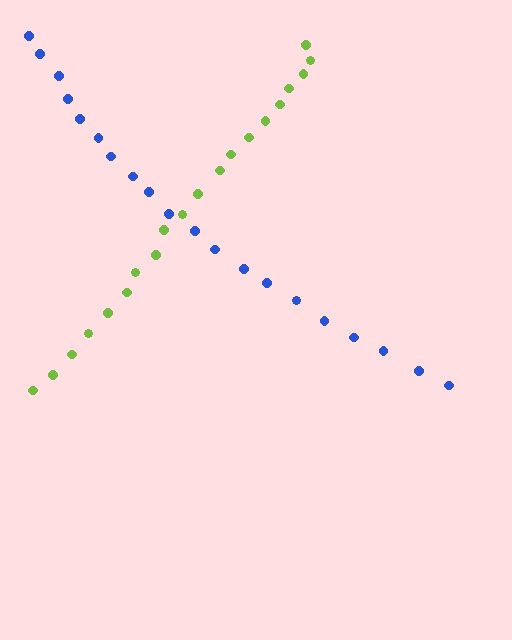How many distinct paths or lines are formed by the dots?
There are 2 distinct paths.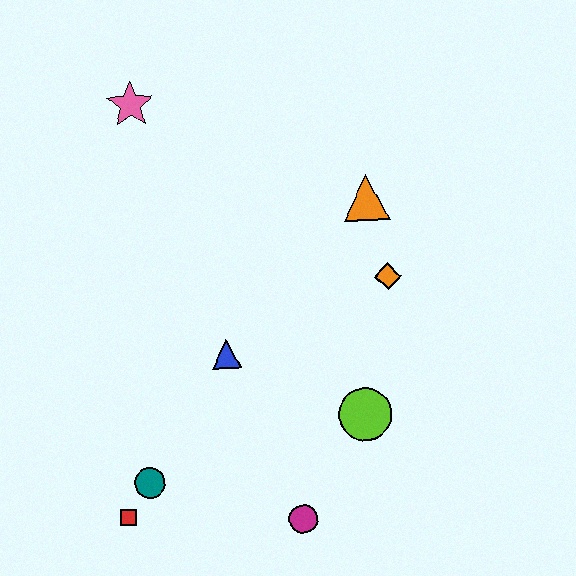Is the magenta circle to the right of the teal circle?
Yes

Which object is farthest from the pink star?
The magenta circle is farthest from the pink star.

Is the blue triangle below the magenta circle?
No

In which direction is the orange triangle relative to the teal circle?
The orange triangle is above the teal circle.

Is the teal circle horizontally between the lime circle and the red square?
Yes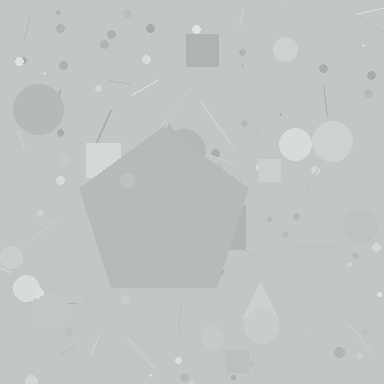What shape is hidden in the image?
A pentagon is hidden in the image.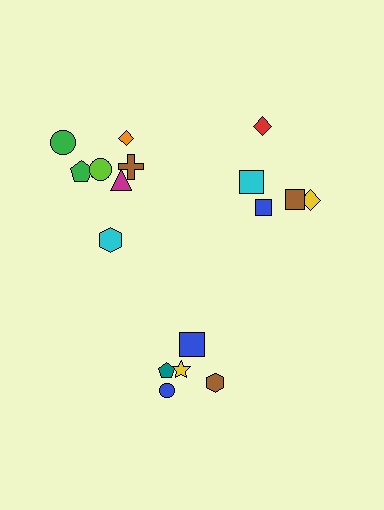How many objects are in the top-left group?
There are 8 objects.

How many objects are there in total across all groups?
There are 18 objects.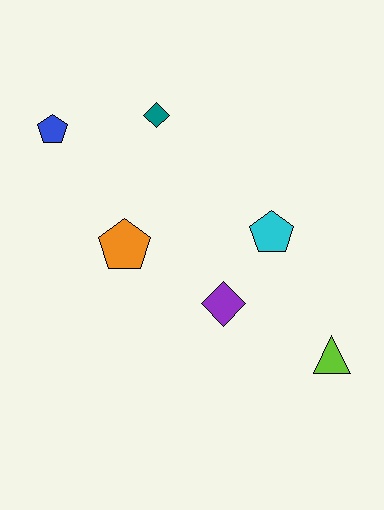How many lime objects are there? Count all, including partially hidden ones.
There is 1 lime object.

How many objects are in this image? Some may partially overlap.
There are 6 objects.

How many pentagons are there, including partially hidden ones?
There are 3 pentagons.